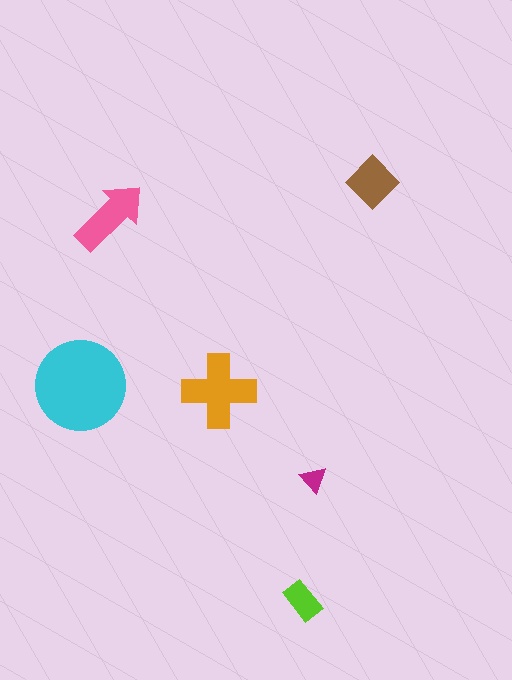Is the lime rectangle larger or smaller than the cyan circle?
Smaller.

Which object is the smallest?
The magenta triangle.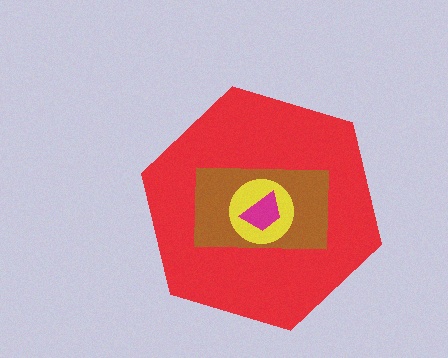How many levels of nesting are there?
4.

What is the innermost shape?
The magenta trapezoid.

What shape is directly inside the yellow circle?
The magenta trapezoid.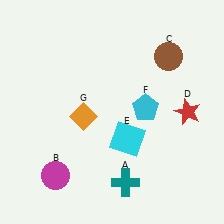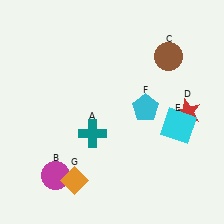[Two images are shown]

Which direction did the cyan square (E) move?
The cyan square (E) moved right.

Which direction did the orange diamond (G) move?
The orange diamond (G) moved down.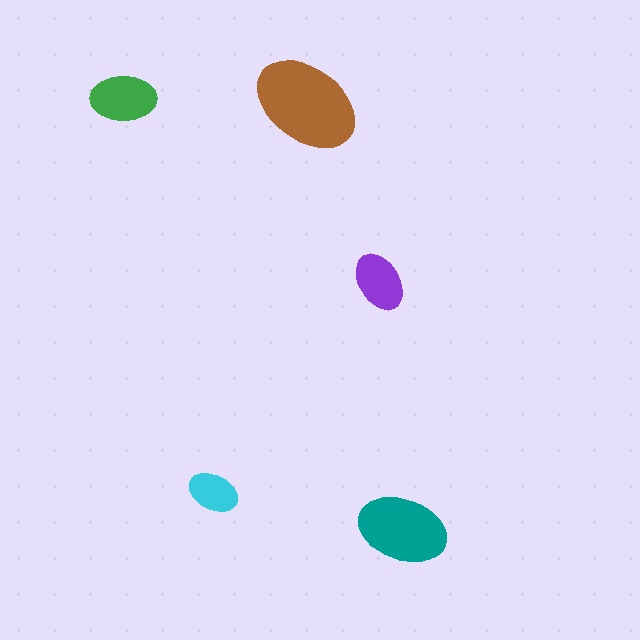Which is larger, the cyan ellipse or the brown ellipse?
The brown one.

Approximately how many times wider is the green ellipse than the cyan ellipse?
About 1.5 times wider.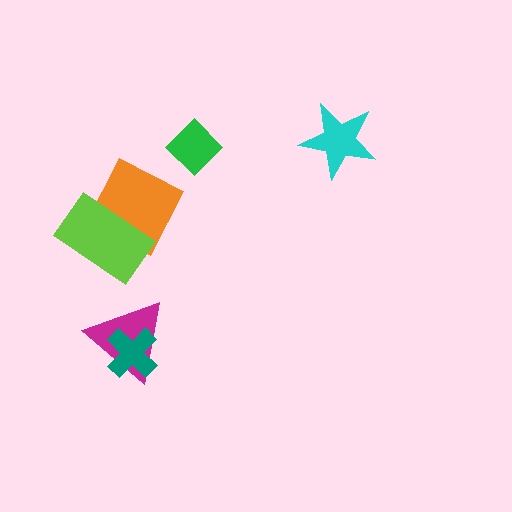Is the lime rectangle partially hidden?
No, no other shape covers it.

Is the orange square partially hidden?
Yes, it is partially covered by another shape.